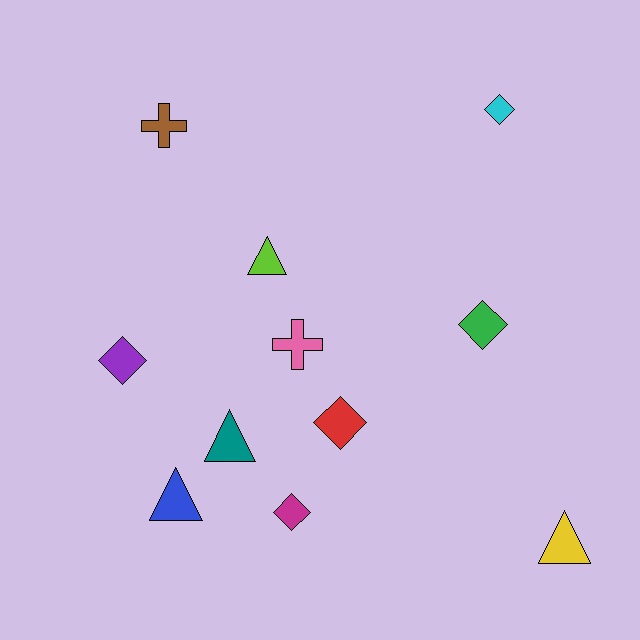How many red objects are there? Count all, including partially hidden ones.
There is 1 red object.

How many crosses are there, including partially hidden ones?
There are 2 crosses.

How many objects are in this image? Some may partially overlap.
There are 11 objects.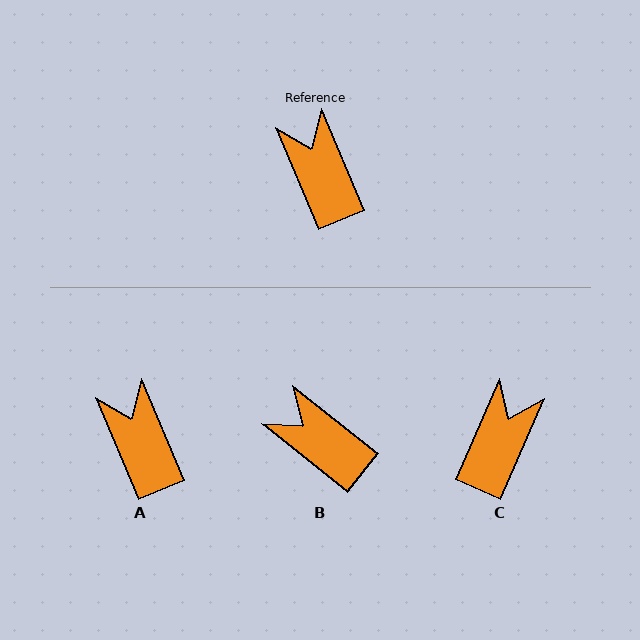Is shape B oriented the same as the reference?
No, it is off by about 29 degrees.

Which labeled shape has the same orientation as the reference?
A.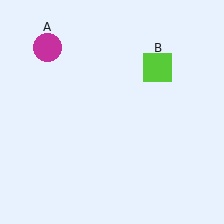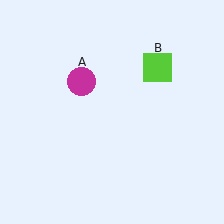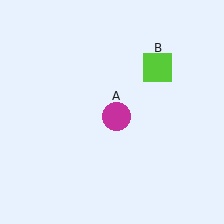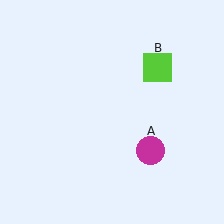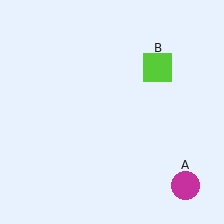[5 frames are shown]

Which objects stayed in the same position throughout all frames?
Lime square (object B) remained stationary.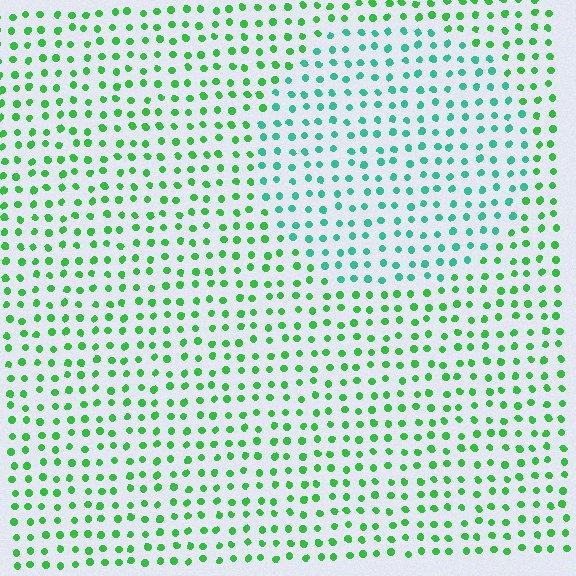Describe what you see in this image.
The image is filled with small green elements in a uniform arrangement. A circle-shaped region is visible where the elements are tinted to a slightly different hue, forming a subtle color boundary.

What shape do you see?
I see a circle.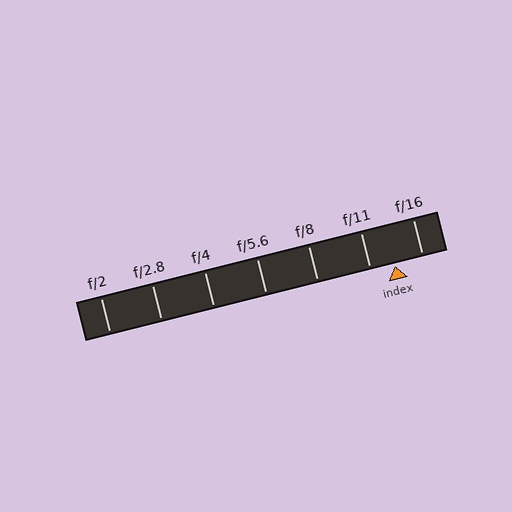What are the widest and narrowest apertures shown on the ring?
The widest aperture shown is f/2 and the narrowest is f/16.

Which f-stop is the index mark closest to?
The index mark is closest to f/11.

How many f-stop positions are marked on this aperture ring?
There are 7 f-stop positions marked.